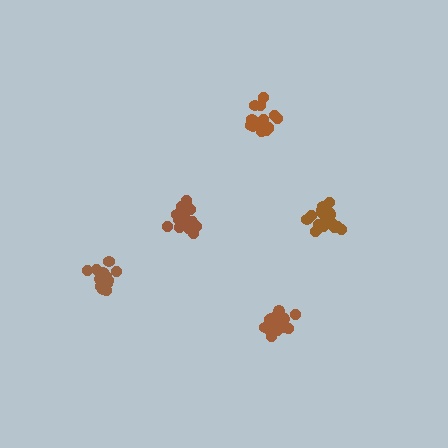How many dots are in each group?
Group 1: 15 dots, Group 2: 15 dots, Group 3: 15 dots, Group 4: 18 dots, Group 5: 15 dots (78 total).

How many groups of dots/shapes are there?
There are 5 groups.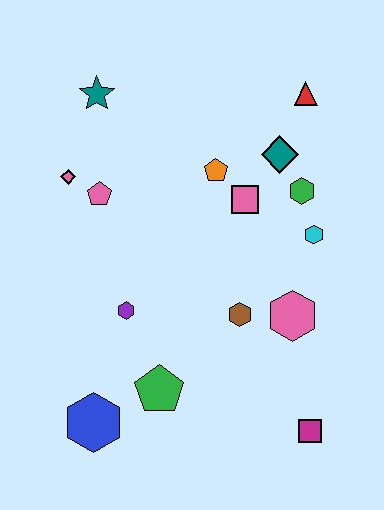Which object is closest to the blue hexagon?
The green pentagon is closest to the blue hexagon.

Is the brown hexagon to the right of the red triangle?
No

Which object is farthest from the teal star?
The magenta square is farthest from the teal star.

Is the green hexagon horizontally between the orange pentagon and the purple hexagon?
No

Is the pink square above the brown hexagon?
Yes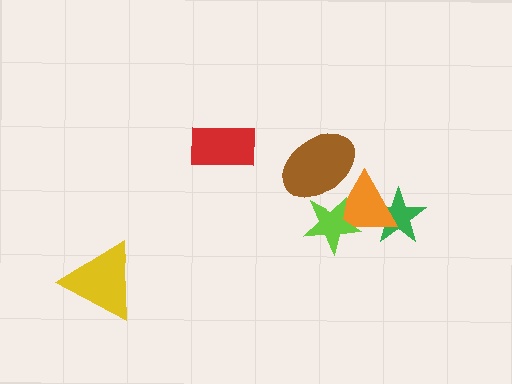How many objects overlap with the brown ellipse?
2 objects overlap with the brown ellipse.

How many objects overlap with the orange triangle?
3 objects overlap with the orange triangle.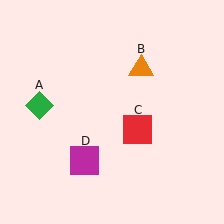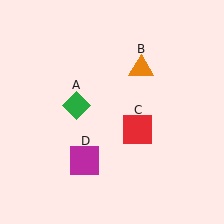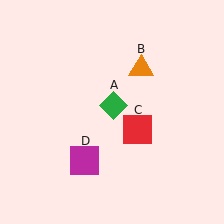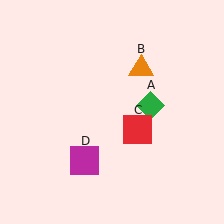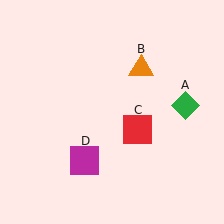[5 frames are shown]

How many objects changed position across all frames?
1 object changed position: green diamond (object A).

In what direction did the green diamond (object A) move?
The green diamond (object A) moved right.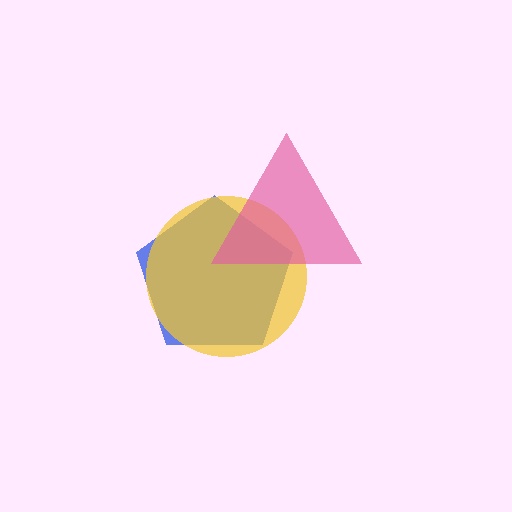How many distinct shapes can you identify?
There are 3 distinct shapes: a blue pentagon, a yellow circle, a pink triangle.